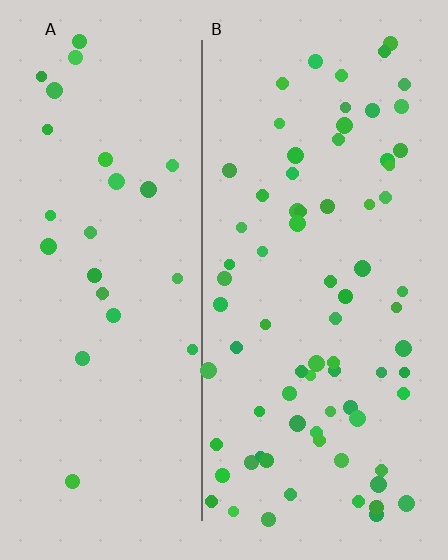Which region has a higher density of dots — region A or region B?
B (the right).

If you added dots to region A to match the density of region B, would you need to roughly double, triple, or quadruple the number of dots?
Approximately triple.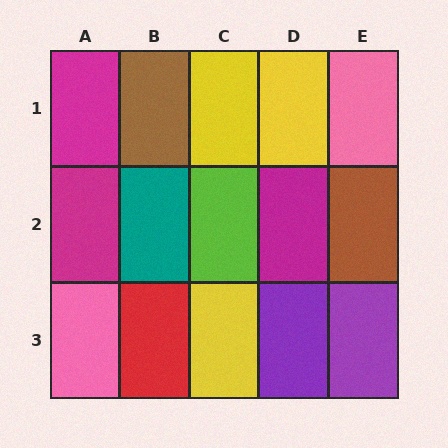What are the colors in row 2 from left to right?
Magenta, teal, lime, magenta, brown.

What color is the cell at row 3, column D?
Purple.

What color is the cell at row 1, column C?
Yellow.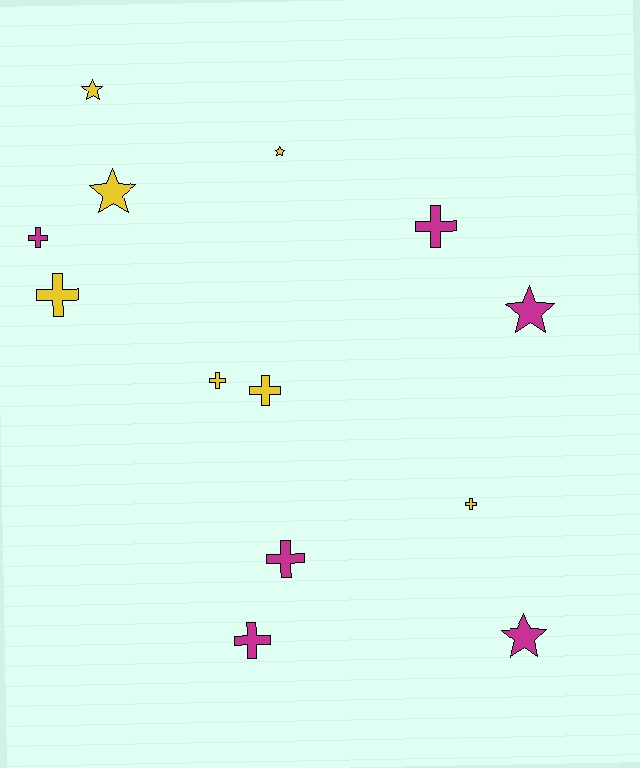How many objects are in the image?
There are 13 objects.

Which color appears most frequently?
Yellow, with 7 objects.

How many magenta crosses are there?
There are 4 magenta crosses.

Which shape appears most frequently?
Cross, with 8 objects.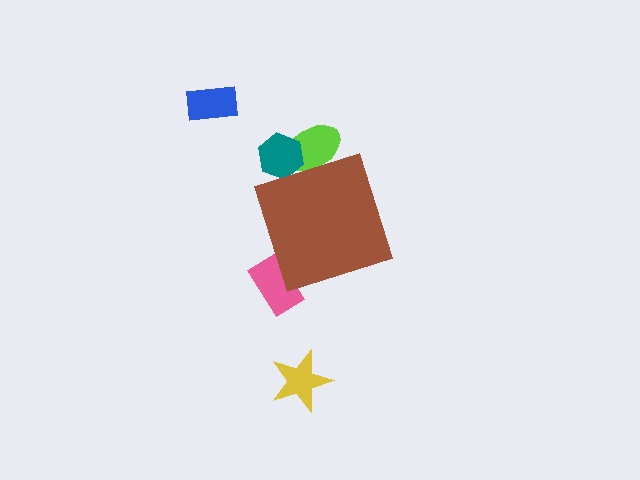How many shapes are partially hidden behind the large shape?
3 shapes are partially hidden.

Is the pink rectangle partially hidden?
Yes, the pink rectangle is partially hidden behind the brown diamond.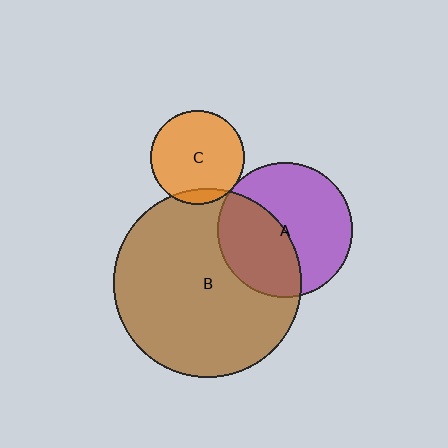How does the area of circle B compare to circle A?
Approximately 1.9 times.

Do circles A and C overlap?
Yes.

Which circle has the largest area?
Circle B (brown).